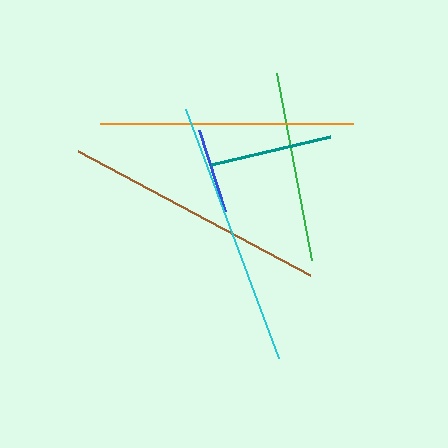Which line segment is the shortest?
The blue line is the shortest at approximately 85 pixels.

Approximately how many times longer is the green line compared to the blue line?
The green line is approximately 2.2 times the length of the blue line.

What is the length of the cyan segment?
The cyan segment is approximately 266 pixels long.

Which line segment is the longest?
The cyan line is the longest at approximately 266 pixels.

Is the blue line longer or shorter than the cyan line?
The cyan line is longer than the blue line.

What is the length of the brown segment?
The brown segment is approximately 264 pixels long.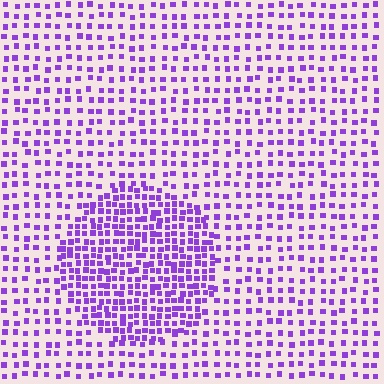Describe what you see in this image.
The image contains small purple elements arranged at two different densities. A circle-shaped region is visible where the elements are more densely packed than the surrounding area.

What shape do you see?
I see a circle.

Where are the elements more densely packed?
The elements are more densely packed inside the circle boundary.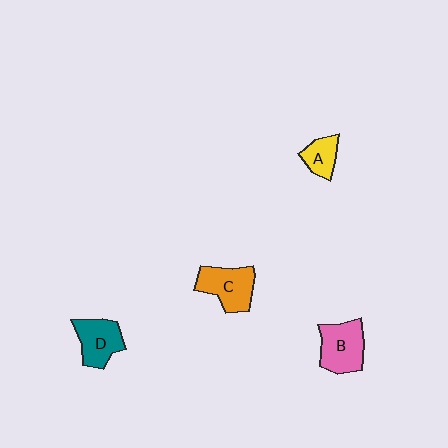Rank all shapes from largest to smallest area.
From largest to smallest: B (pink), C (orange), D (teal), A (yellow).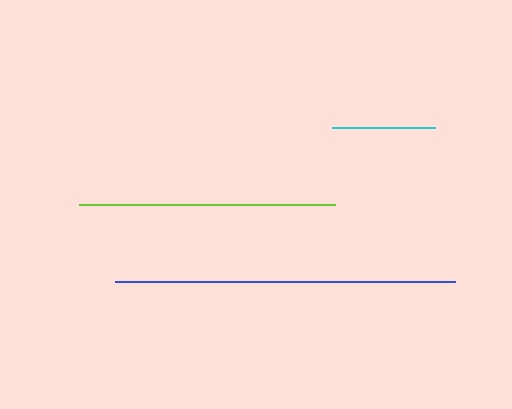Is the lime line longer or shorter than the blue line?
The blue line is longer than the lime line.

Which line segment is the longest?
The blue line is the longest at approximately 340 pixels.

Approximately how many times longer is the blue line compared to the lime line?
The blue line is approximately 1.3 times the length of the lime line.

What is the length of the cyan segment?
The cyan segment is approximately 103 pixels long.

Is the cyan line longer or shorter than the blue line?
The blue line is longer than the cyan line.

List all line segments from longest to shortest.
From longest to shortest: blue, lime, cyan.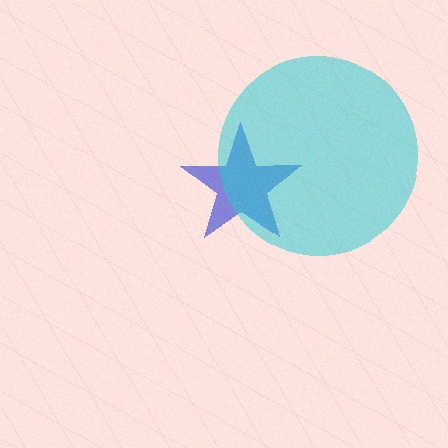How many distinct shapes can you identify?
There are 2 distinct shapes: a blue star, a cyan circle.